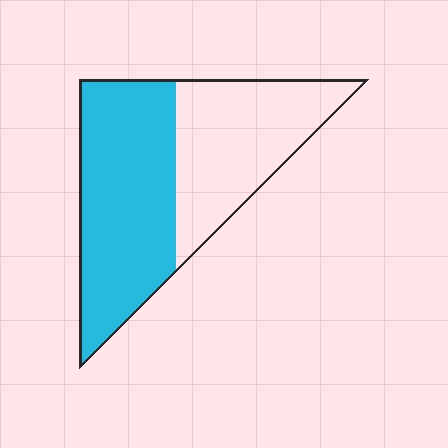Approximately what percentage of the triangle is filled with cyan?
Approximately 55%.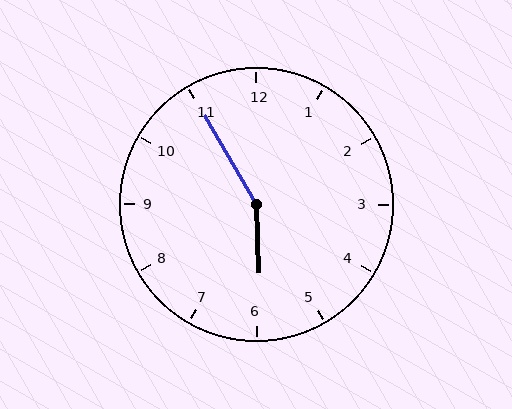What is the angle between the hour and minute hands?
Approximately 152 degrees.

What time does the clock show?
5:55.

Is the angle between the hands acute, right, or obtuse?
It is obtuse.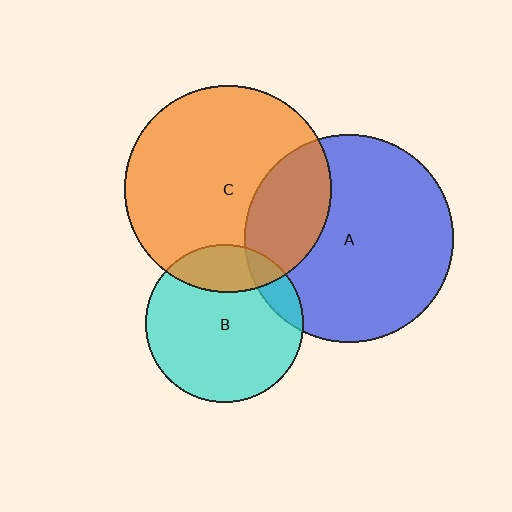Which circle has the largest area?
Circle A (blue).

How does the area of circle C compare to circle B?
Approximately 1.7 times.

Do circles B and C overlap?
Yes.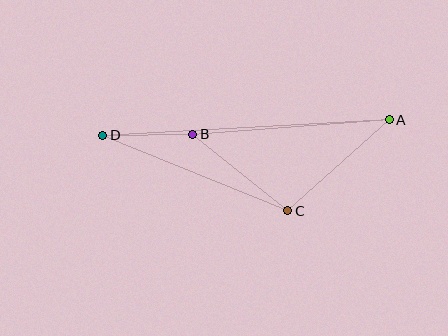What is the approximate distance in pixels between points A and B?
The distance between A and B is approximately 197 pixels.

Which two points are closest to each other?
Points B and D are closest to each other.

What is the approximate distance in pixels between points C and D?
The distance between C and D is approximately 200 pixels.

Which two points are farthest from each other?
Points A and D are farthest from each other.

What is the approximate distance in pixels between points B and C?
The distance between B and C is approximately 122 pixels.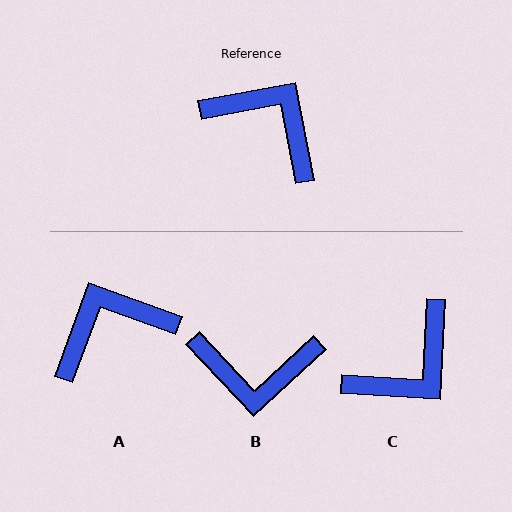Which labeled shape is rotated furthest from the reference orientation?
B, about 148 degrees away.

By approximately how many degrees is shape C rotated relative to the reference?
Approximately 104 degrees clockwise.